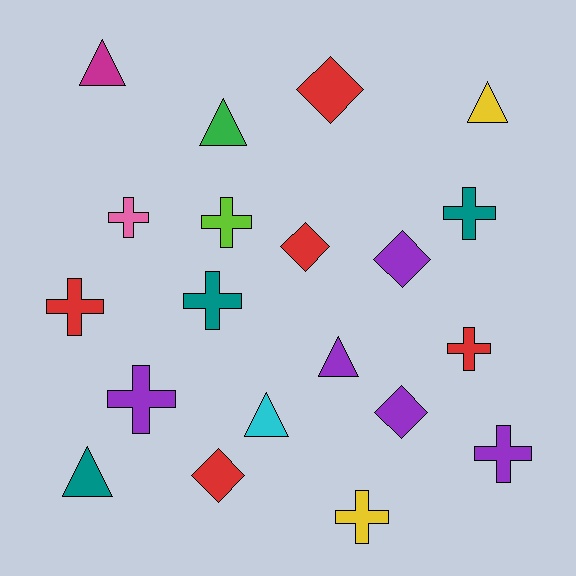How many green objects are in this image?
There is 1 green object.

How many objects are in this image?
There are 20 objects.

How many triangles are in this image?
There are 6 triangles.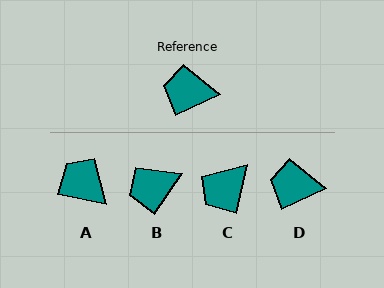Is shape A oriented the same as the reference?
No, it is off by about 36 degrees.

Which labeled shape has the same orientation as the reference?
D.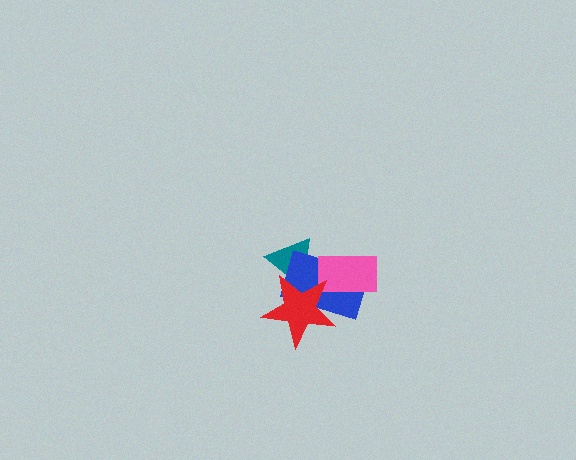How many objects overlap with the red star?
3 objects overlap with the red star.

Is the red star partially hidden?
No, no other shape covers it.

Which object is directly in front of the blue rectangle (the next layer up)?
The pink rectangle is directly in front of the blue rectangle.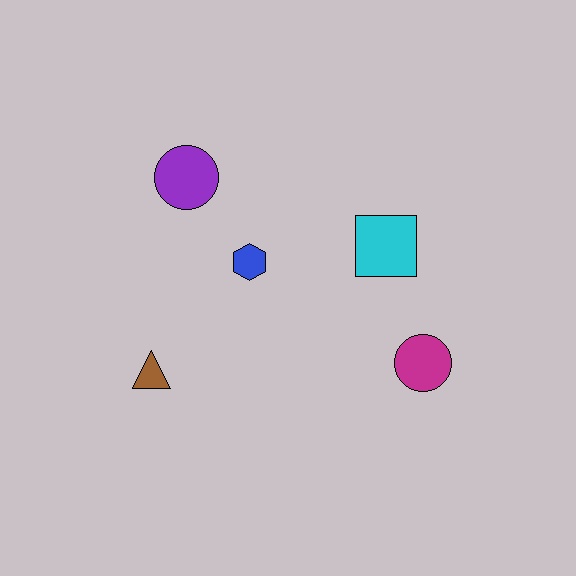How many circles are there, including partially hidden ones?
There are 2 circles.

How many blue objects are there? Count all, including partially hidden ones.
There is 1 blue object.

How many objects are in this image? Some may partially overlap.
There are 5 objects.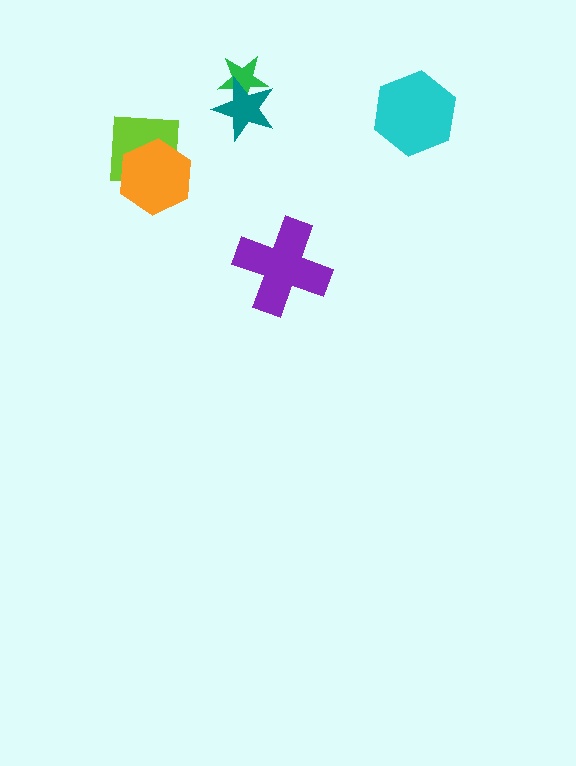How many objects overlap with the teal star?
1 object overlaps with the teal star.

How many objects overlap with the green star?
1 object overlaps with the green star.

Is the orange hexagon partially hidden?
No, no other shape covers it.